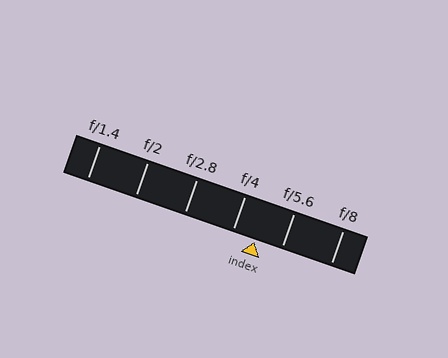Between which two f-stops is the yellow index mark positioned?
The index mark is between f/4 and f/5.6.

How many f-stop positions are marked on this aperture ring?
There are 6 f-stop positions marked.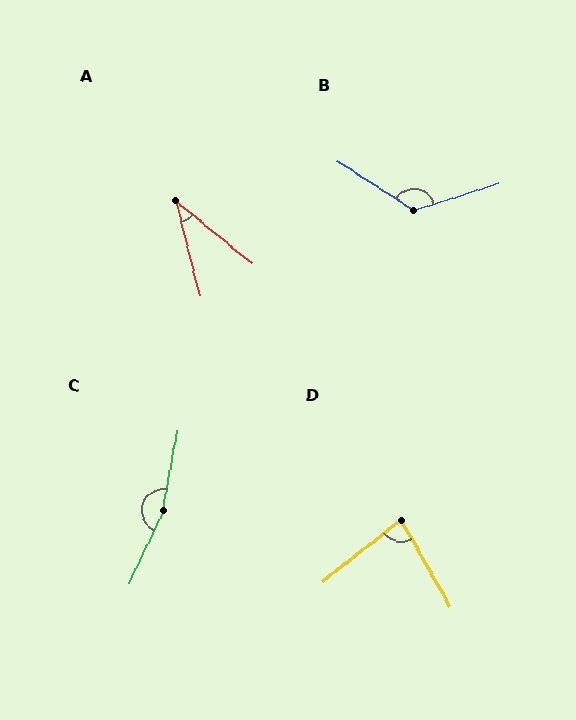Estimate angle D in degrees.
Approximately 82 degrees.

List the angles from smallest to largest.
A (36°), D (82°), B (129°), C (165°).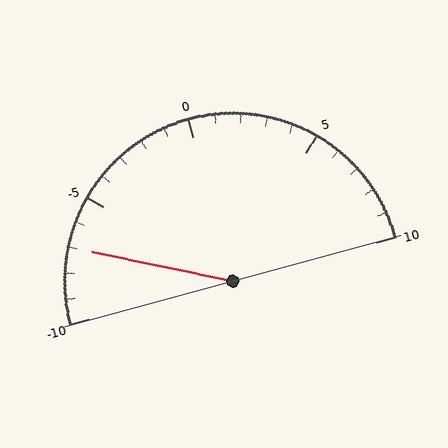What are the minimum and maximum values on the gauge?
The gauge ranges from -10 to 10.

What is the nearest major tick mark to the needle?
The nearest major tick mark is -5.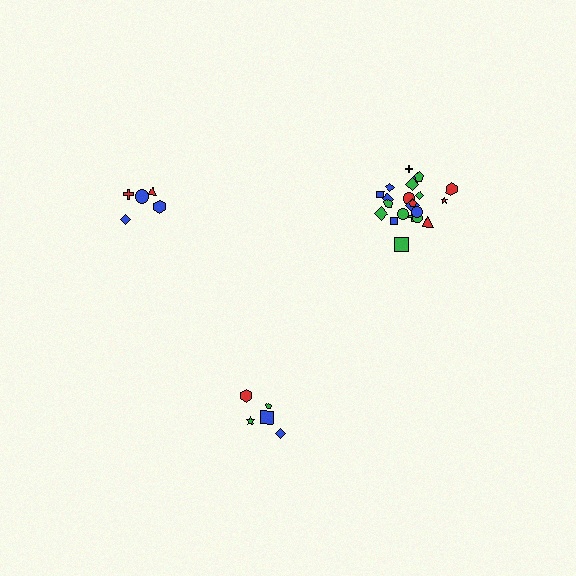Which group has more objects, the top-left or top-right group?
The top-right group.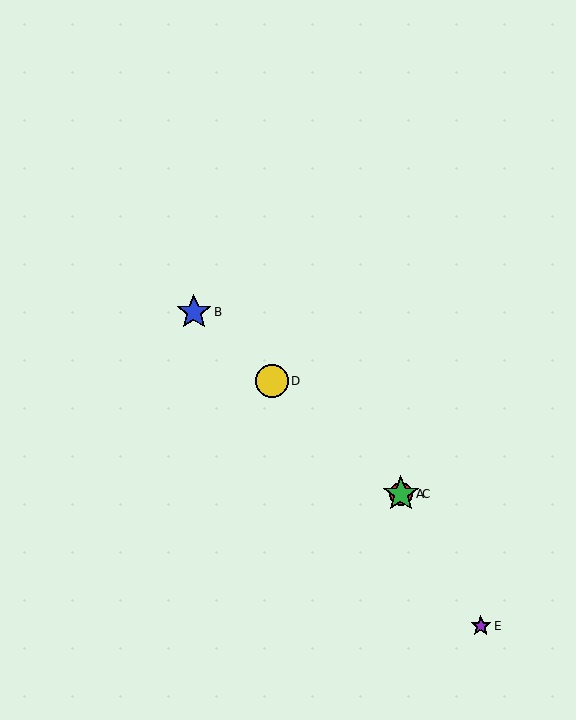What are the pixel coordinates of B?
Object B is at (194, 312).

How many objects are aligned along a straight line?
4 objects (A, B, C, D) are aligned along a straight line.